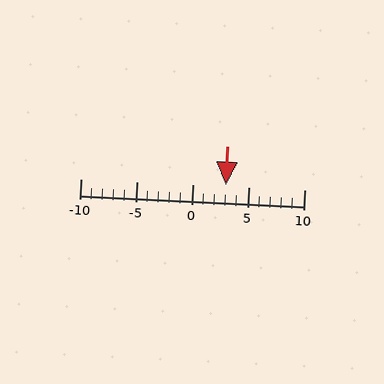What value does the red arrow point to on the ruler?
The red arrow points to approximately 3.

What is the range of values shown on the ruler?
The ruler shows values from -10 to 10.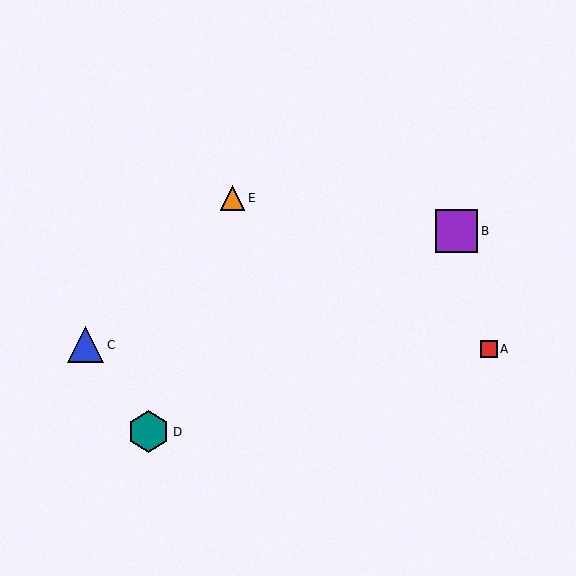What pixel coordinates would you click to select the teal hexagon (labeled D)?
Click at (149, 432) to select the teal hexagon D.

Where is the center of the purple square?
The center of the purple square is at (456, 231).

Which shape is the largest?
The purple square (labeled B) is the largest.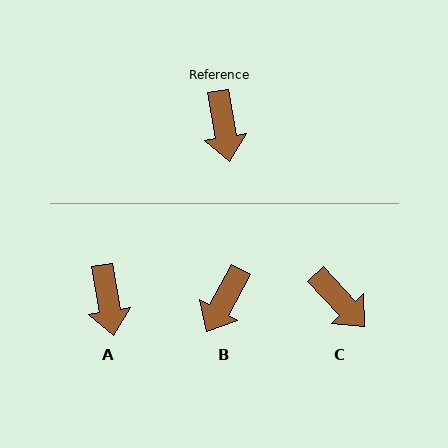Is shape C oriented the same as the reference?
No, it is off by about 34 degrees.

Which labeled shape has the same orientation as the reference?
A.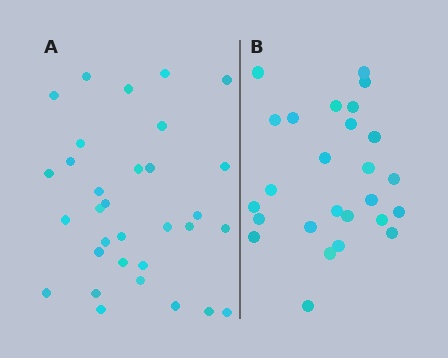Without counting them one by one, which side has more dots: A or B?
Region A (the left region) has more dots.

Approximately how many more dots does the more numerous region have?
Region A has about 6 more dots than region B.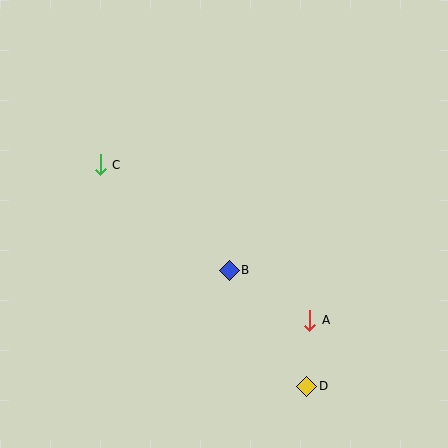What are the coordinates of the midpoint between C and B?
The midpoint between C and B is at (165, 217).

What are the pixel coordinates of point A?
Point A is at (310, 320).